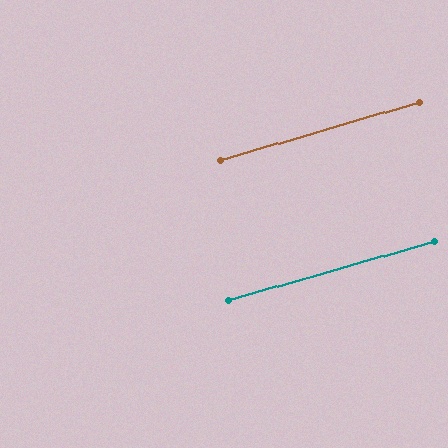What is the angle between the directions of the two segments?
Approximately 0 degrees.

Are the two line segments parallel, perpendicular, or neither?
Parallel — their directions differ by only 0.3°.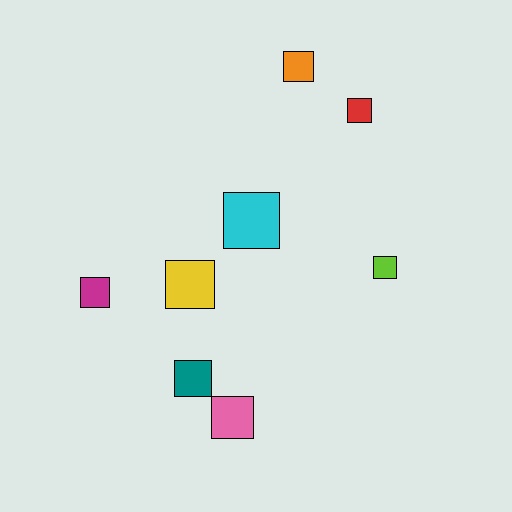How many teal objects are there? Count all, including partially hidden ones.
There is 1 teal object.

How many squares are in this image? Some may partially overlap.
There are 8 squares.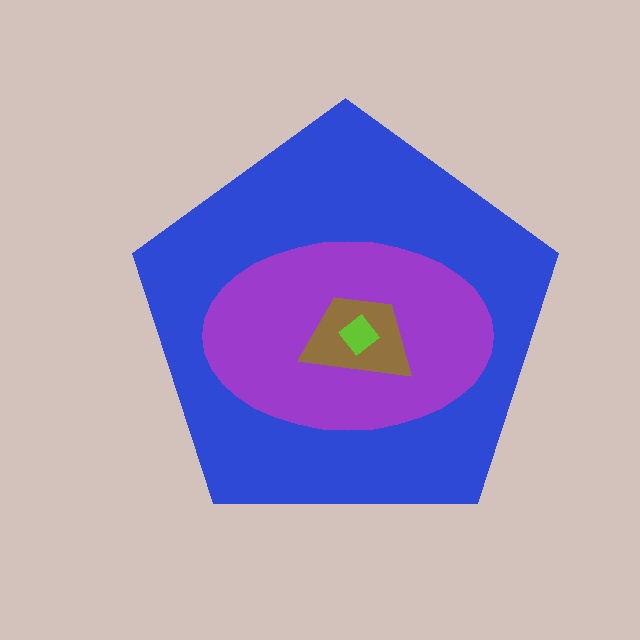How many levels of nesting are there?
4.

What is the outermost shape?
The blue pentagon.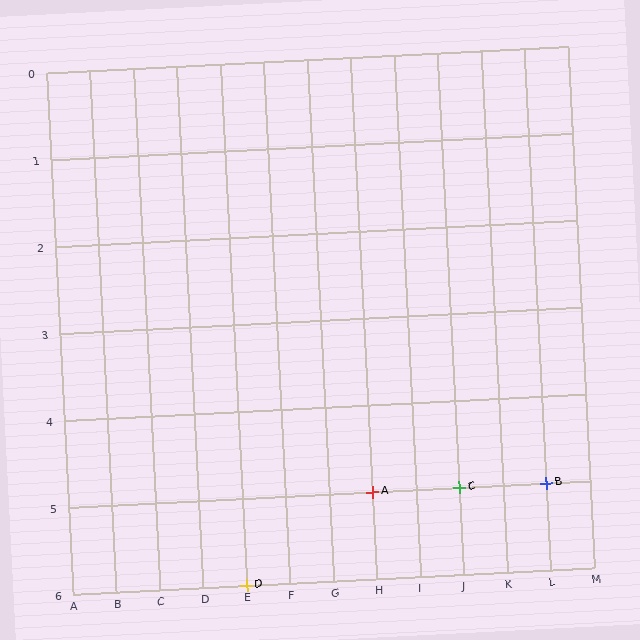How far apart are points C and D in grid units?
Points C and D are 5 columns and 1 row apart (about 5.1 grid units diagonally).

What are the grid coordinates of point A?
Point A is at grid coordinates (H, 5).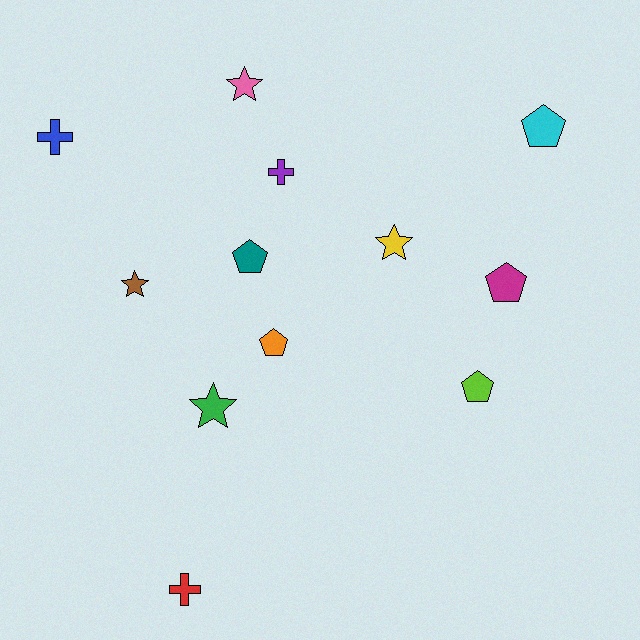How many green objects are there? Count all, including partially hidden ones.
There is 1 green object.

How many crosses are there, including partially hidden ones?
There are 3 crosses.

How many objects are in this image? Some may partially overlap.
There are 12 objects.